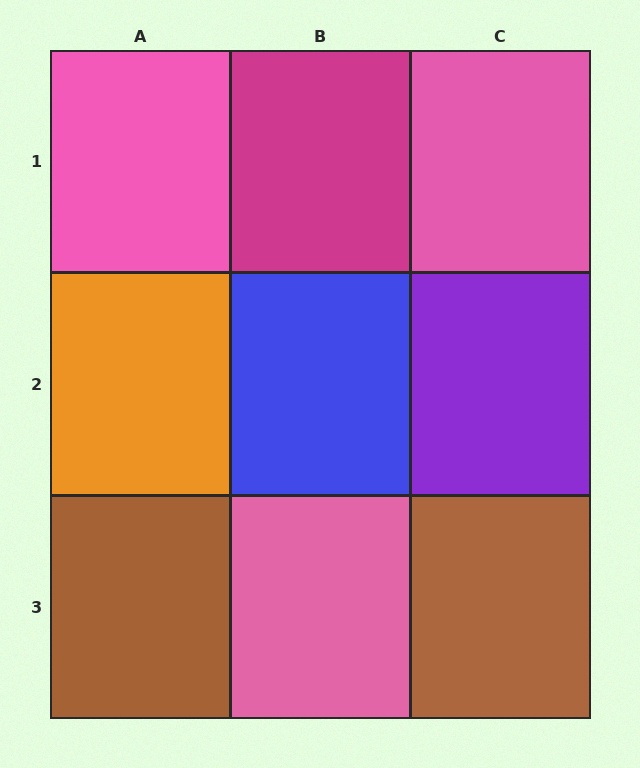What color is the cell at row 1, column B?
Magenta.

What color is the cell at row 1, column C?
Pink.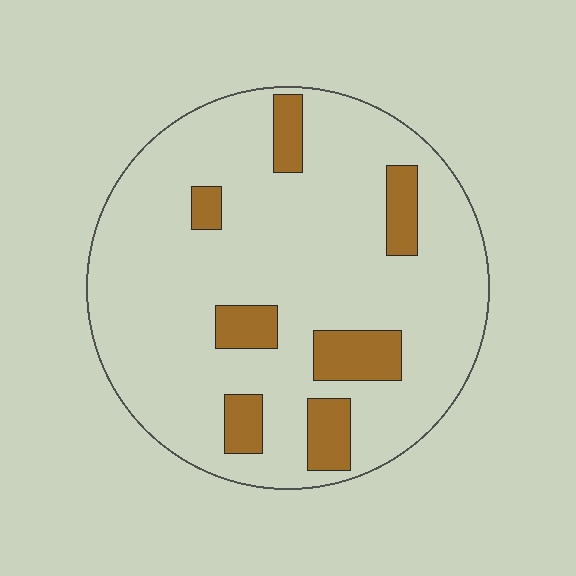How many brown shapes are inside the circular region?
7.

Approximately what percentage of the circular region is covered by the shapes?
Approximately 15%.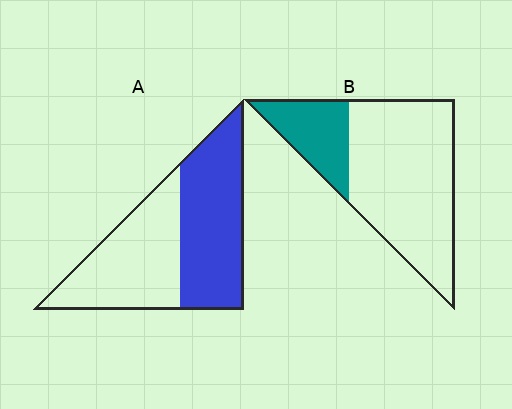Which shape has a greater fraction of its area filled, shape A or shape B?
Shape A.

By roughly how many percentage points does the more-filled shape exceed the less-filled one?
By roughly 25 percentage points (A over B).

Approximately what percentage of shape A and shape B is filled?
A is approximately 50% and B is approximately 25%.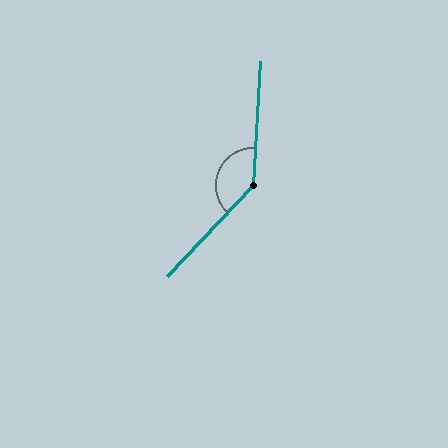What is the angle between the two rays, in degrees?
Approximately 140 degrees.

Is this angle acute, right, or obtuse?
It is obtuse.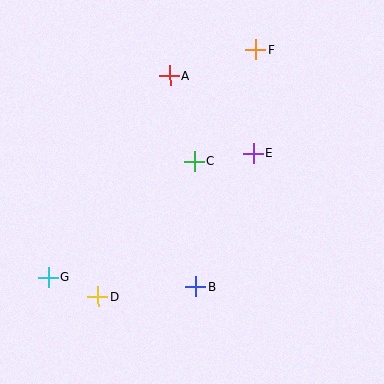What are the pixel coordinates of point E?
Point E is at (253, 153).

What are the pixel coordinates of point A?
Point A is at (170, 76).